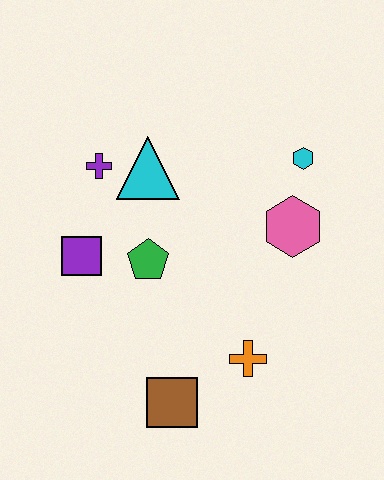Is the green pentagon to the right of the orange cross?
No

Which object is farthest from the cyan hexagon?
The brown square is farthest from the cyan hexagon.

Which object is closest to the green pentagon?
The purple square is closest to the green pentagon.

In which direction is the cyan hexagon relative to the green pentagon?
The cyan hexagon is to the right of the green pentagon.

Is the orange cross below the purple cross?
Yes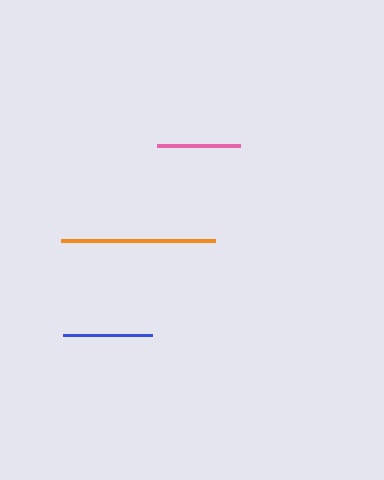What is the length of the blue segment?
The blue segment is approximately 89 pixels long.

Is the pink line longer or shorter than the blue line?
The blue line is longer than the pink line.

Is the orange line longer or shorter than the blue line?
The orange line is longer than the blue line.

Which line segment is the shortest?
The pink line is the shortest at approximately 83 pixels.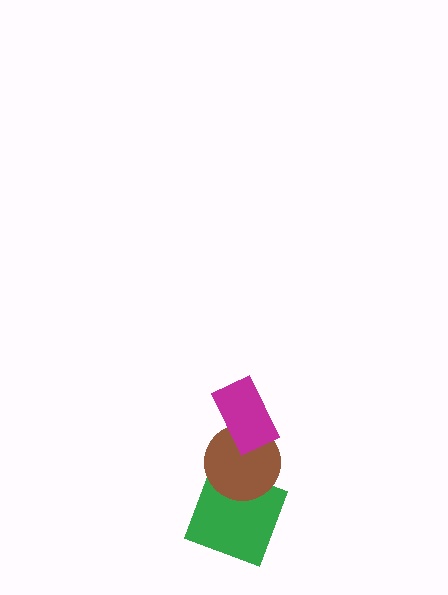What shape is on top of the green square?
The brown circle is on top of the green square.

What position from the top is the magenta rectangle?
The magenta rectangle is 1st from the top.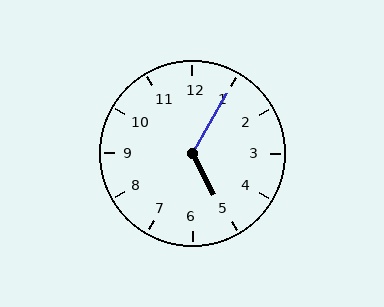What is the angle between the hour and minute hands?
Approximately 122 degrees.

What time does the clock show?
5:05.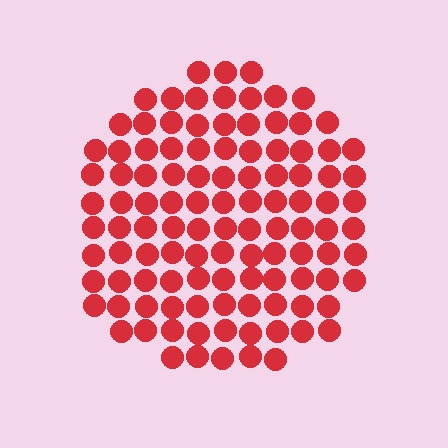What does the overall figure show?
The overall figure shows a circle.